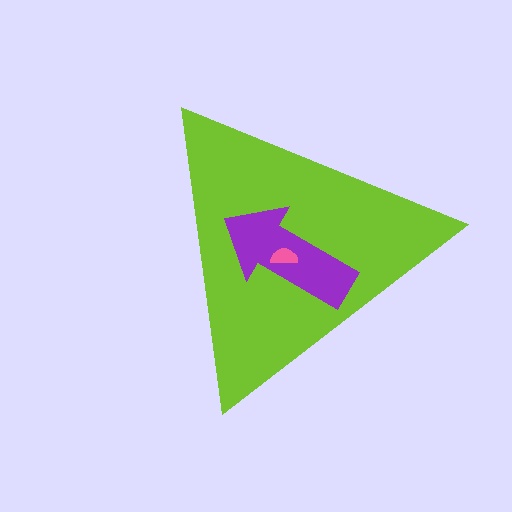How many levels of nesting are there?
3.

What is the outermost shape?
The lime triangle.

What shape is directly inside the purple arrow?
The pink semicircle.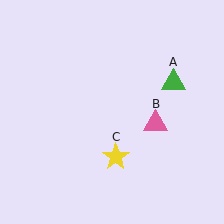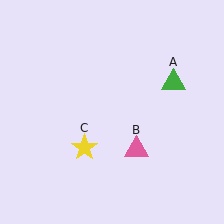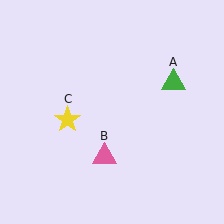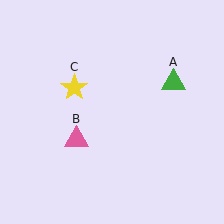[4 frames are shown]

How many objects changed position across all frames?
2 objects changed position: pink triangle (object B), yellow star (object C).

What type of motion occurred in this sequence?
The pink triangle (object B), yellow star (object C) rotated clockwise around the center of the scene.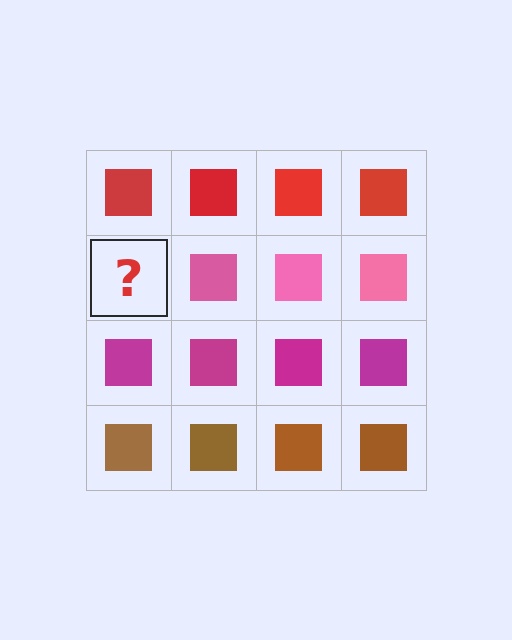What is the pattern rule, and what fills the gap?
The rule is that each row has a consistent color. The gap should be filled with a pink square.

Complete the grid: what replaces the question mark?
The question mark should be replaced with a pink square.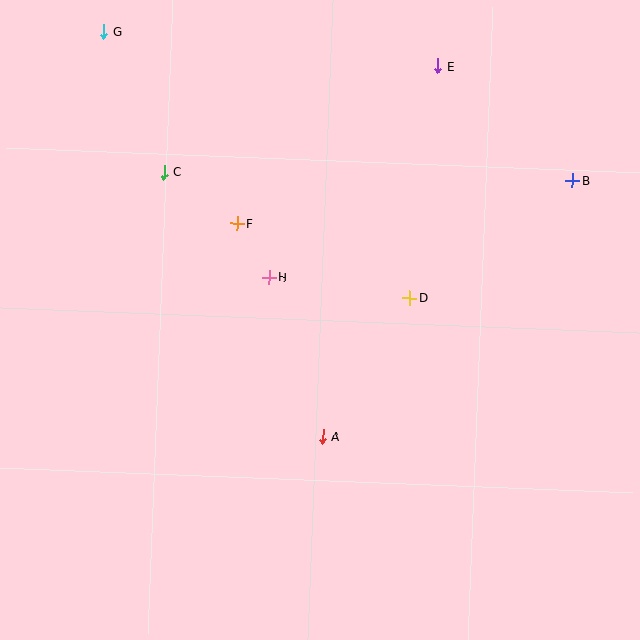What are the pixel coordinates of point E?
Point E is at (438, 66).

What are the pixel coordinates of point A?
Point A is at (322, 437).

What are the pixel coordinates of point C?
Point C is at (164, 172).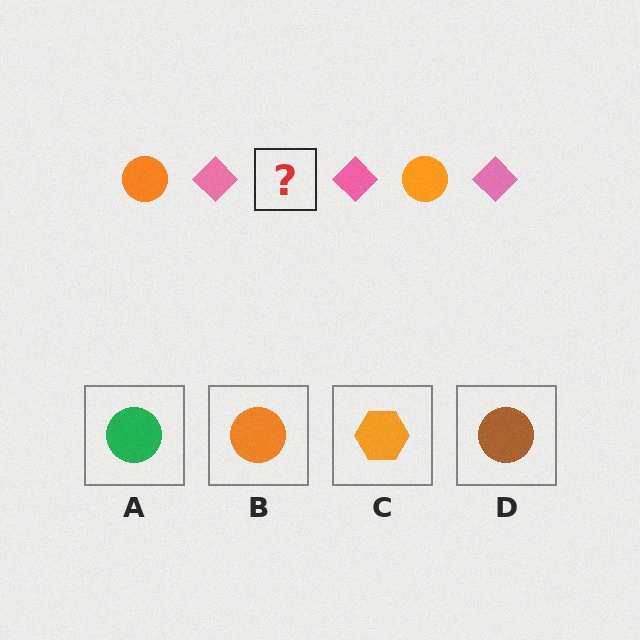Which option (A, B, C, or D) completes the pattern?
B.